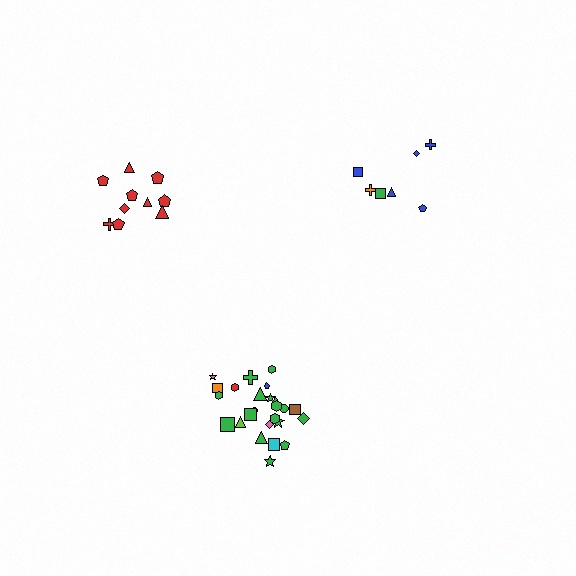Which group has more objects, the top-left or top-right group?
The top-left group.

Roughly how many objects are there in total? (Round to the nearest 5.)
Roughly 40 objects in total.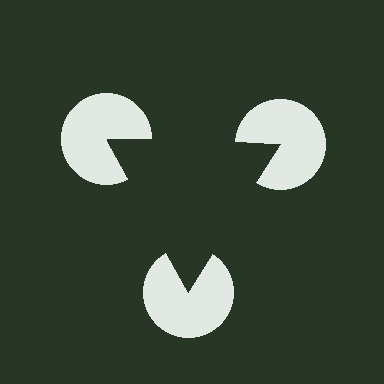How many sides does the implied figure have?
3 sides.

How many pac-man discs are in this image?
There are 3 — one at each vertex of the illusory triangle.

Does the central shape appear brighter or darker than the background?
It typically appears slightly darker than the background, even though no actual brightness change is drawn.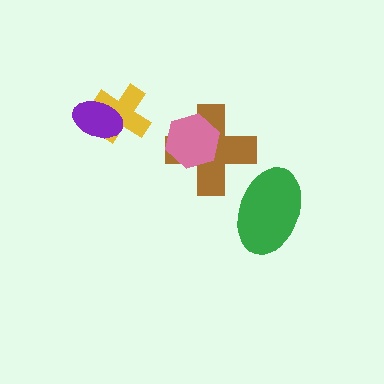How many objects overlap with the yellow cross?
1 object overlaps with the yellow cross.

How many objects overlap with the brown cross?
1 object overlaps with the brown cross.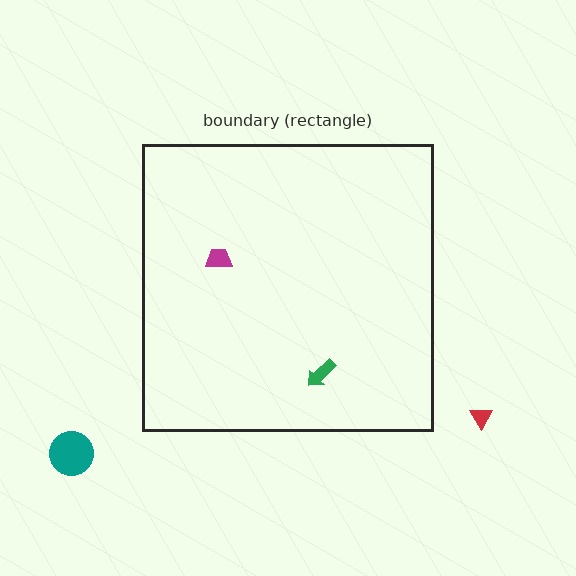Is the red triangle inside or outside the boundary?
Outside.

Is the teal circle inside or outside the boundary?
Outside.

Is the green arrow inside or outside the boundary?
Inside.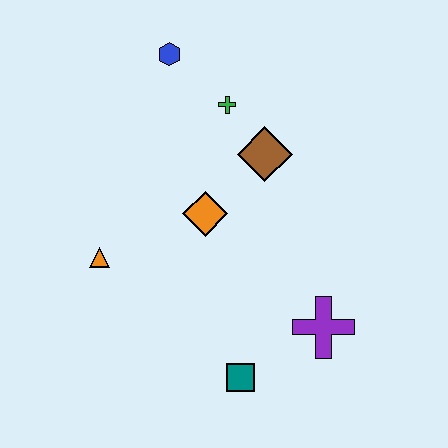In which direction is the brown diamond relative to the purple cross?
The brown diamond is above the purple cross.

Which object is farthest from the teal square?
The blue hexagon is farthest from the teal square.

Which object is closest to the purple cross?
The teal square is closest to the purple cross.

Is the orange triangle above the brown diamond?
No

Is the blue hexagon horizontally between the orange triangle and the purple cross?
Yes